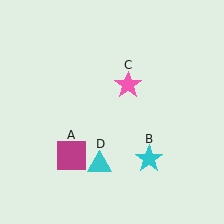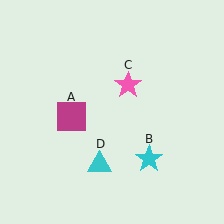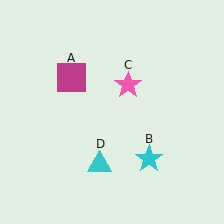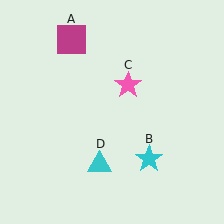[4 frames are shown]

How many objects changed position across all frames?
1 object changed position: magenta square (object A).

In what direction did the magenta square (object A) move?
The magenta square (object A) moved up.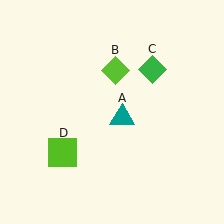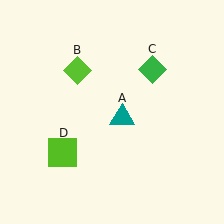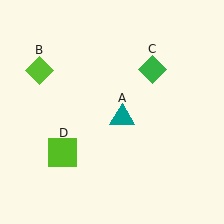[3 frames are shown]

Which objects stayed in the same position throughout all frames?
Teal triangle (object A) and green diamond (object C) and lime square (object D) remained stationary.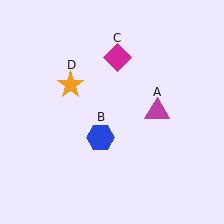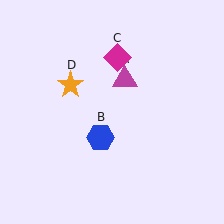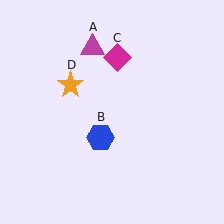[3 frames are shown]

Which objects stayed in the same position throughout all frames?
Blue hexagon (object B) and magenta diamond (object C) and orange star (object D) remained stationary.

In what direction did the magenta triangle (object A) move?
The magenta triangle (object A) moved up and to the left.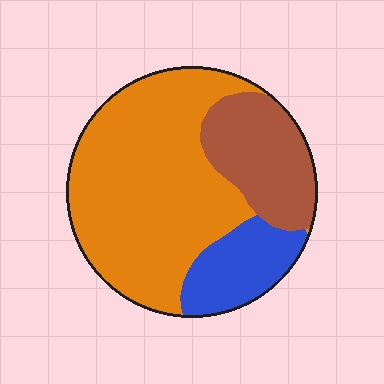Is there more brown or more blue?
Brown.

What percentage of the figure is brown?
Brown covers about 25% of the figure.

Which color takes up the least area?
Blue, at roughly 15%.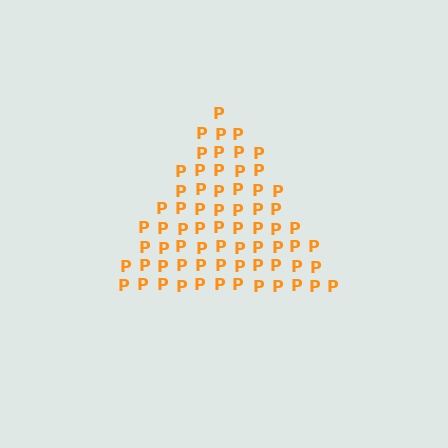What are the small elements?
The small elements are letter P's.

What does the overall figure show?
The overall figure shows a triangle.